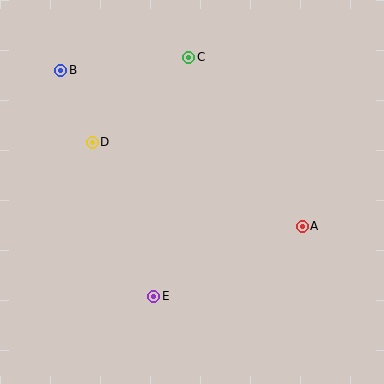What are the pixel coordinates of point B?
Point B is at (61, 70).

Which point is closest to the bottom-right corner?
Point A is closest to the bottom-right corner.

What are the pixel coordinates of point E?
Point E is at (154, 296).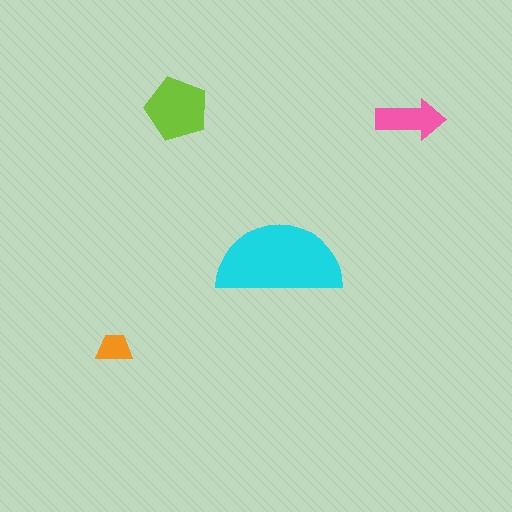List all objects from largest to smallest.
The cyan semicircle, the lime pentagon, the pink arrow, the orange trapezoid.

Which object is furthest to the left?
The orange trapezoid is leftmost.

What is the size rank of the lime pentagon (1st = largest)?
2nd.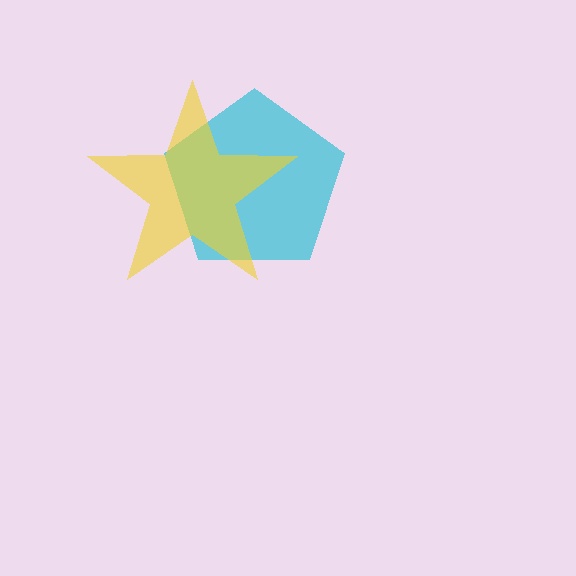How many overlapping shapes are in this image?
There are 2 overlapping shapes in the image.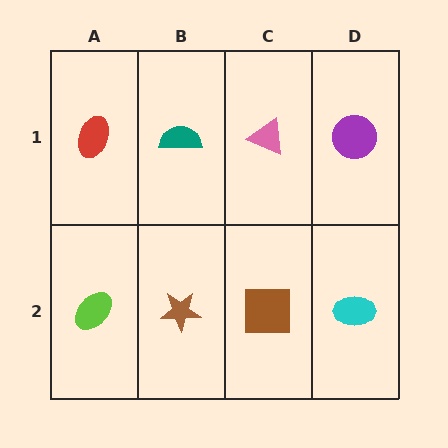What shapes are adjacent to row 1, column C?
A brown square (row 2, column C), a teal semicircle (row 1, column B), a purple circle (row 1, column D).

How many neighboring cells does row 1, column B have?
3.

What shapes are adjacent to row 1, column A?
A lime ellipse (row 2, column A), a teal semicircle (row 1, column B).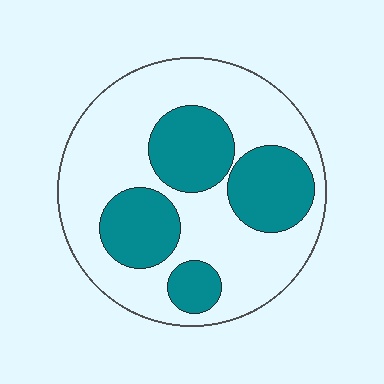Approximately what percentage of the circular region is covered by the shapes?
Approximately 35%.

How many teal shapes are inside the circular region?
4.